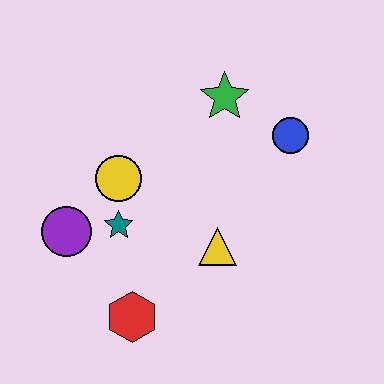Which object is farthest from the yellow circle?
The blue circle is farthest from the yellow circle.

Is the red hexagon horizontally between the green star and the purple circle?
Yes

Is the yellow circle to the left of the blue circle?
Yes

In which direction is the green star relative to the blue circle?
The green star is to the left of the blue circle.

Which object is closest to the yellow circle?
The teal star is closest to the yellow circle.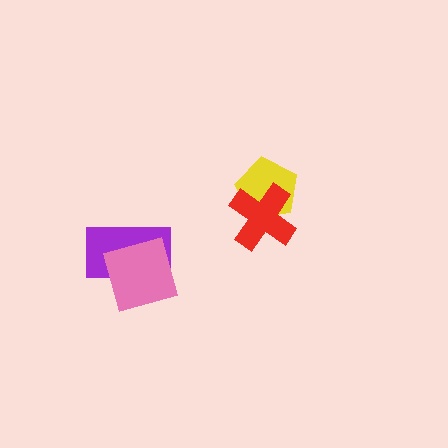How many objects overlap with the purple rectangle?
1 object overlaps with the purple rectangle.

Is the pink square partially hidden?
No, no other shape covers it.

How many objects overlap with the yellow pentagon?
1 object overlaps with the yellow pentagon.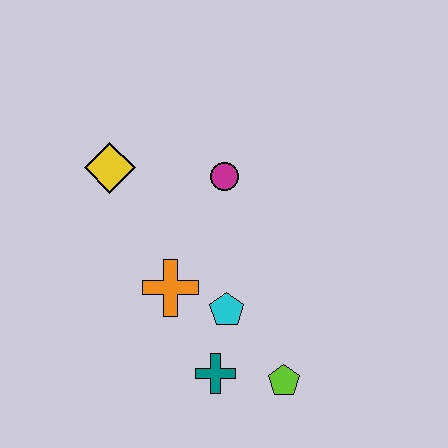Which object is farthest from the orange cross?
The lime pentagon is farthest from the orange cross.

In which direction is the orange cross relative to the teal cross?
The orange cross is above the teal cross.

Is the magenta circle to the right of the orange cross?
Yes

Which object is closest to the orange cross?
The cyan pentagon is closest to the orange cross.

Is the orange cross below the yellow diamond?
Yes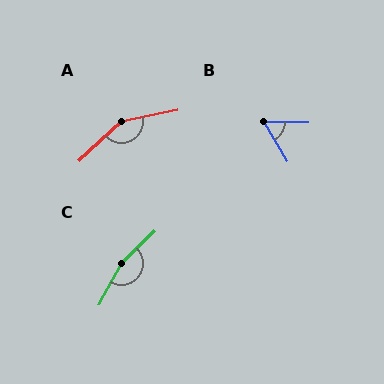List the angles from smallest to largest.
B (58°), A (149°), C (163°).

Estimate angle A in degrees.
Approximately 149 degrees.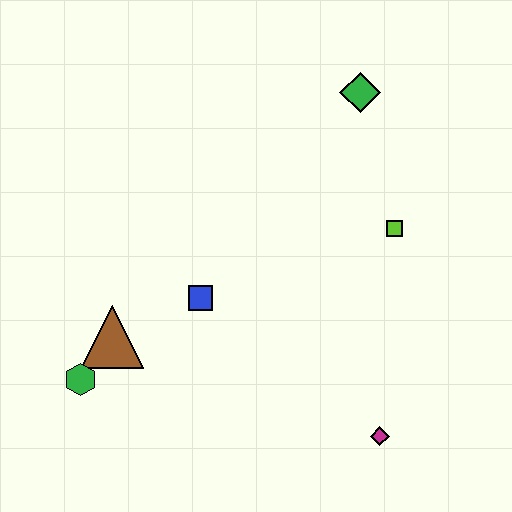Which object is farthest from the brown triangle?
The green diamond is farthest from the brown triangle.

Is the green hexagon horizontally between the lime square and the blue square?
No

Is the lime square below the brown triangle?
No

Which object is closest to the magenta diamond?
The lime square is closest to the magenta diamond.